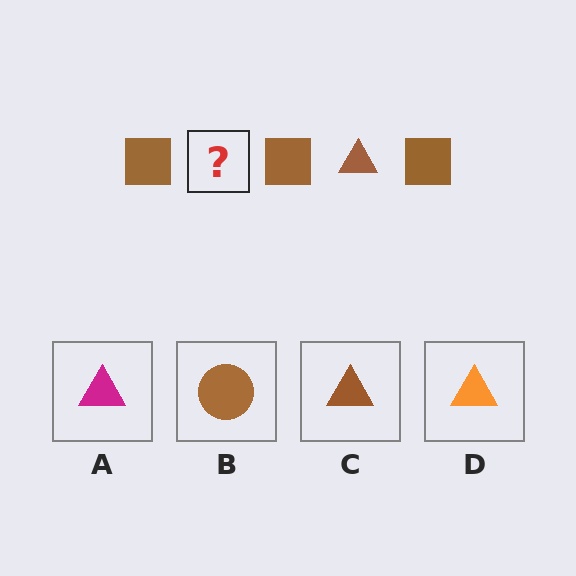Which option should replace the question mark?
Option C.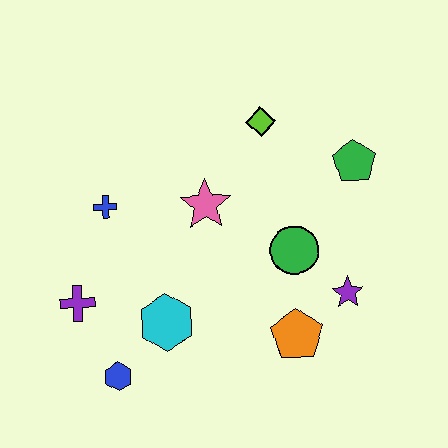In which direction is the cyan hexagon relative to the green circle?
The cyan hexagon is to the left of the green circle.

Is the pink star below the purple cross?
No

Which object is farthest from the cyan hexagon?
The green pentagon is farthest from the cyan hexagon.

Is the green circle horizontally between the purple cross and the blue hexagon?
No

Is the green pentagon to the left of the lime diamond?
No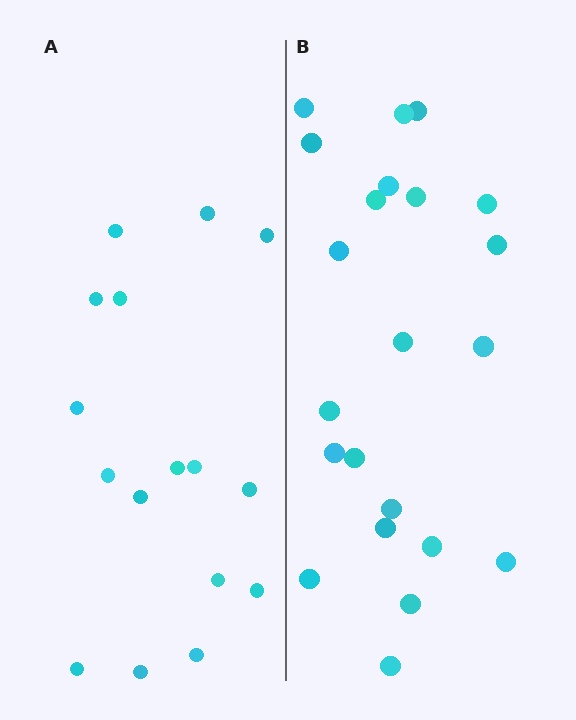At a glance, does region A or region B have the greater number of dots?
Region B (the right region) has more dots.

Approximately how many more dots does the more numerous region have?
Region B has about 6 more dots than region A.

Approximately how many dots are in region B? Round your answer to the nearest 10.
About 20 dots. (The exact count is 22, which rounds to 20.)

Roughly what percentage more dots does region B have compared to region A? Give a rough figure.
About 40% more.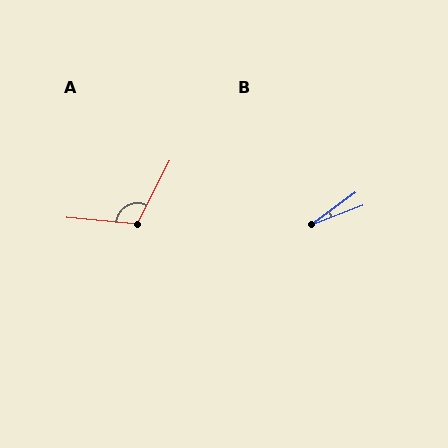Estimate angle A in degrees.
Approximately 111 degrees.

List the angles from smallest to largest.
B (16°), A (111°).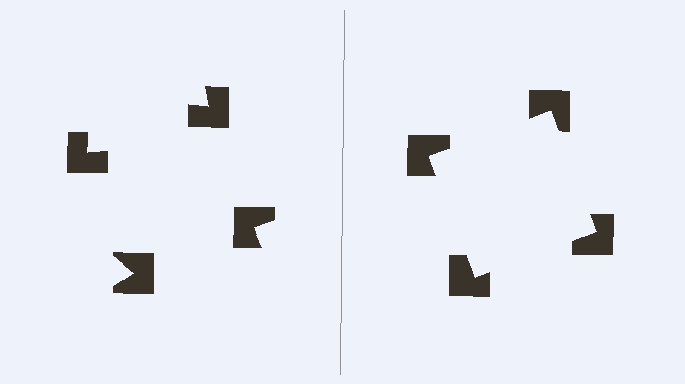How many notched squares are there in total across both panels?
8 — 4 on each side.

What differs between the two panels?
The notched squares are positioned identically on both sides; only the wedge orientations differ. On the right they align to a square; on the left they are misaligned.